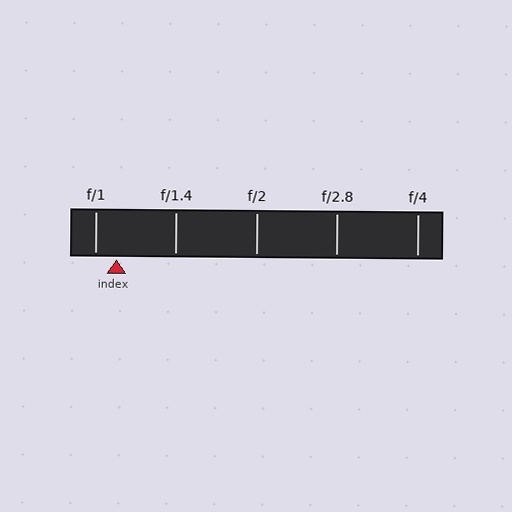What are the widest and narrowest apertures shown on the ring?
The widest aperture shown is f/1 and the narrowest is f/4.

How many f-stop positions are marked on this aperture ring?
There are 5 f-stop positions marked.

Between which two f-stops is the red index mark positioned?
The index mark is between f/1 and f/1.4.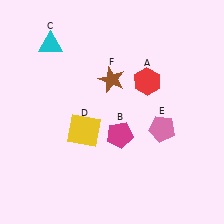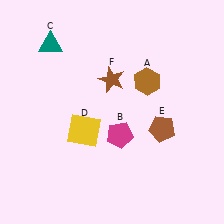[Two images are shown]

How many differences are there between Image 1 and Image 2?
There are 3 differences between the two images.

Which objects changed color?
A changed from red to brown. C changed from cyan to teal. E changed from pink to brown.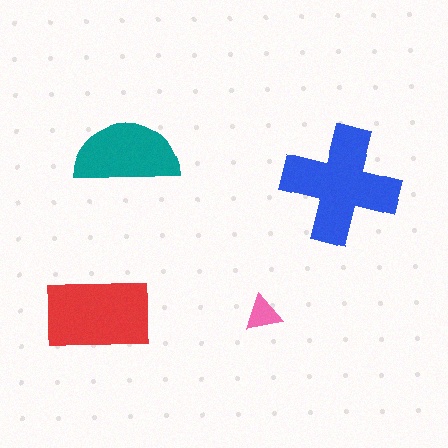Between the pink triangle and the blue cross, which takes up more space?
The blue cross.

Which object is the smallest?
The pink triangle.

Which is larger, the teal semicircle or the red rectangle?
The red rectangle.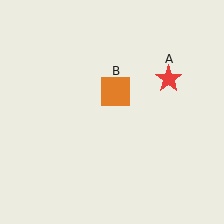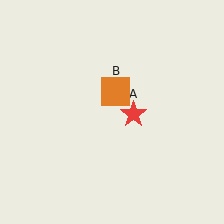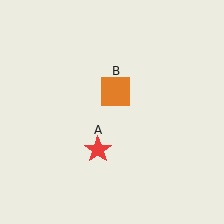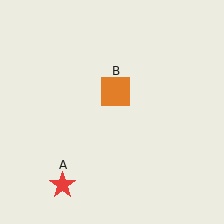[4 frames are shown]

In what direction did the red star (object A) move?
The red star (object A) moved down and to the left.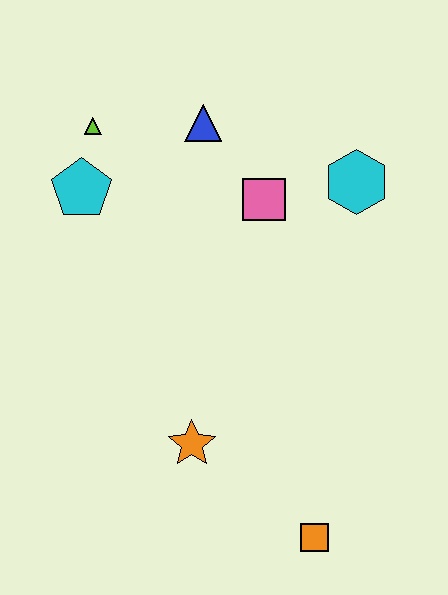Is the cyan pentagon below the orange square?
No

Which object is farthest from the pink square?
The orange square is farthest from the pink square.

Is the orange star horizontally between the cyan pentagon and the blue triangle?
Yes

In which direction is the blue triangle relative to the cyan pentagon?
The blue triangle is to the right of the cyan pentagon.